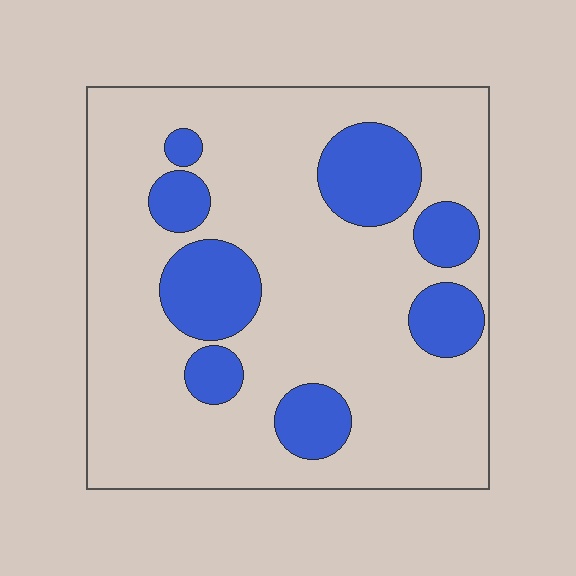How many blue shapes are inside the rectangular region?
8.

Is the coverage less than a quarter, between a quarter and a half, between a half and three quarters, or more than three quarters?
Less than a quarter.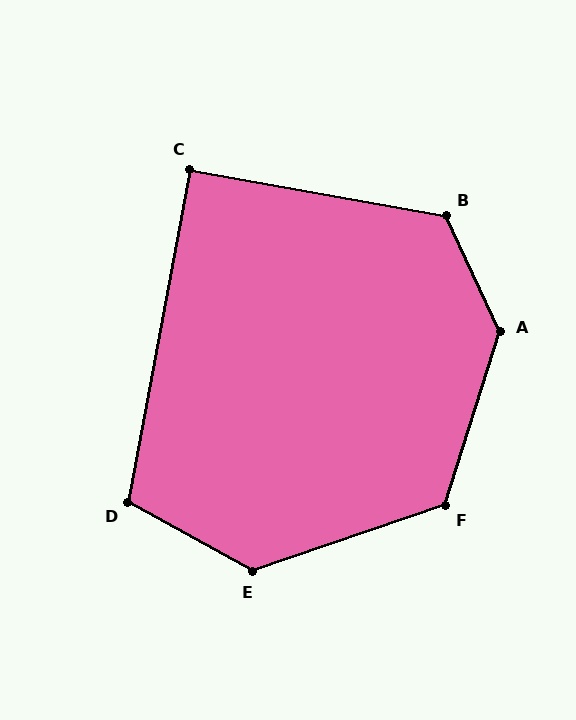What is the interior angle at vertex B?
Approximately 125 degrees (obtuse).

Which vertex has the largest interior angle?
A, at approximately 137 degrees.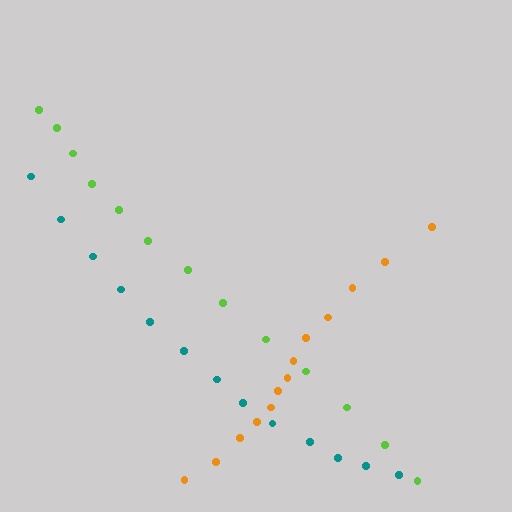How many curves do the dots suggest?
There are 3 distinct paths.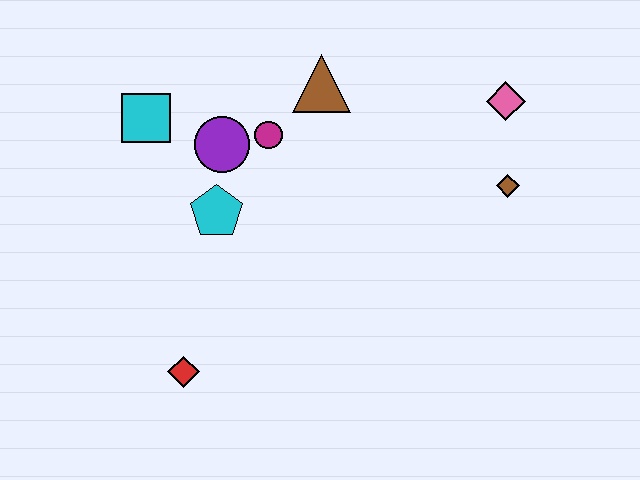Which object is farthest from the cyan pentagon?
The pink diamond is farthest from the cyan pentagon.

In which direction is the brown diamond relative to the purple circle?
The brown diamond is to the right of the purple circle.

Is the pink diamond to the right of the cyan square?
Yes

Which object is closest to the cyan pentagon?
The purple circle is closest to the cyan pentagon.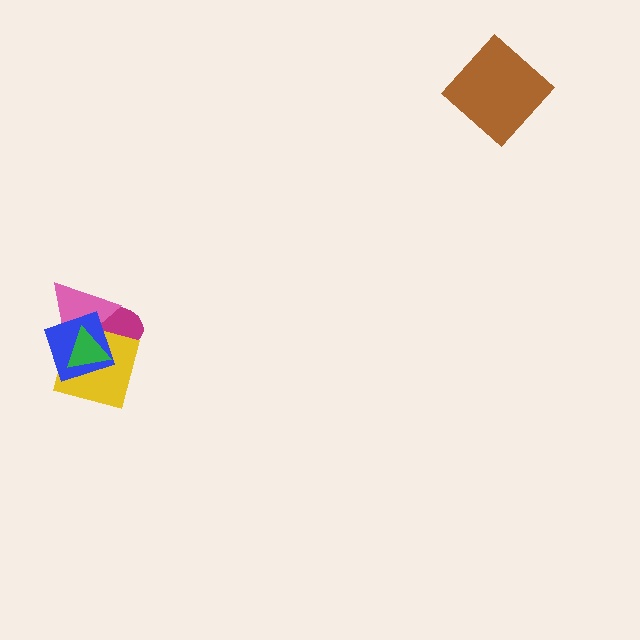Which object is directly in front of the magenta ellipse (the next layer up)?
The pink triangle is directly in front of the magenta ellipse.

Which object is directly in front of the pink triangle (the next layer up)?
The yellow square is directly in front of the pink triangle.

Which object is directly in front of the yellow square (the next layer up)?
The blue diamond is directly in front of the yellow square.